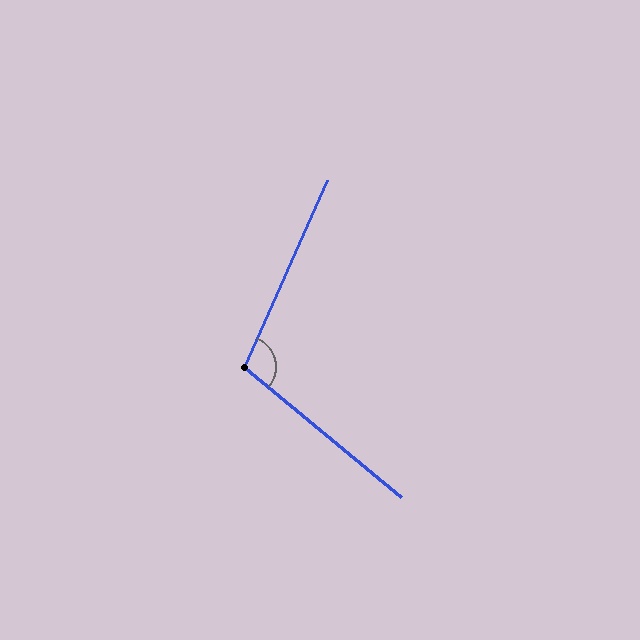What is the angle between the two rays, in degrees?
Approximately 106 degrees.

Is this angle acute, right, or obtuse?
It is obtuse.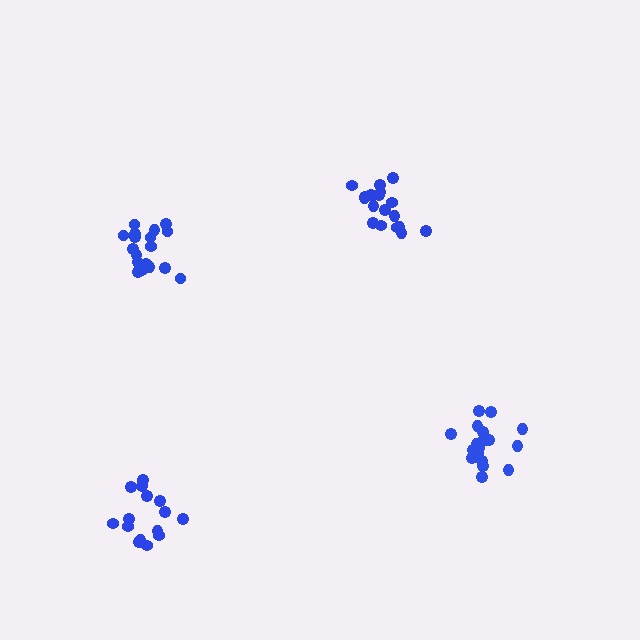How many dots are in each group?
Group 1: 18 dots, Group 2: 18 dots, Group 3: 18 dots, Group 4: 15 dots (69 total).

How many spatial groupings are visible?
There are 4 spatial groupings.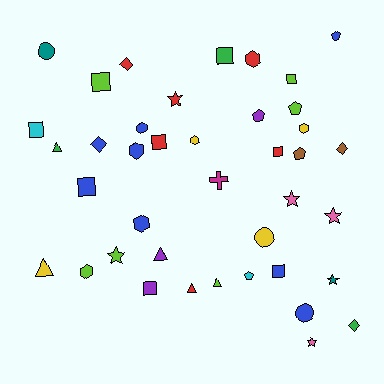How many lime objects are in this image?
There are 6 lime objects.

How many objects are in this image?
There are 40 objects.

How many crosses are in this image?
There is 1 cross.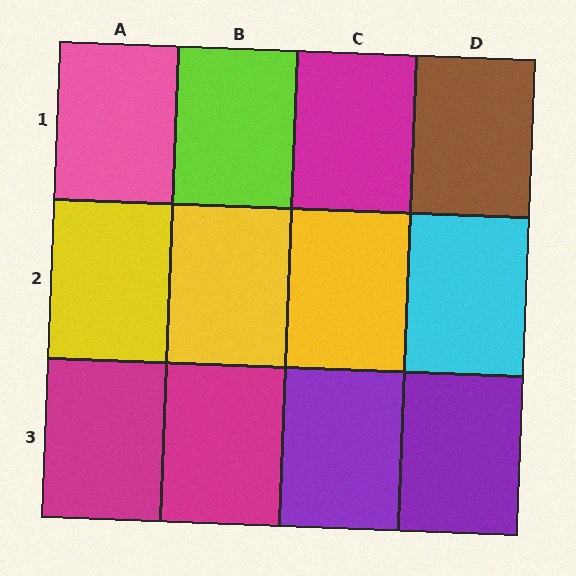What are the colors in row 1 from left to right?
Pink, lime, magenta, brown.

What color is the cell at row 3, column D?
Purple.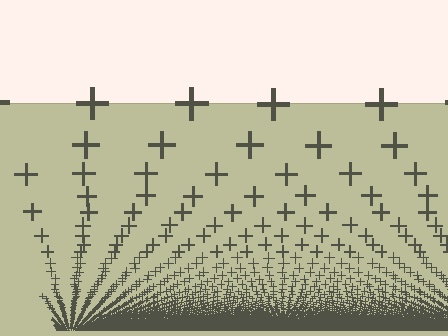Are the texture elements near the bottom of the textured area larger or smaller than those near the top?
Smaller. The gradient is inverted — elements near the bottom are smaller and denser.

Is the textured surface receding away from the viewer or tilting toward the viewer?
The surface appears to tilt toward the viewer. Texture elements get larger and sparser toward the top.